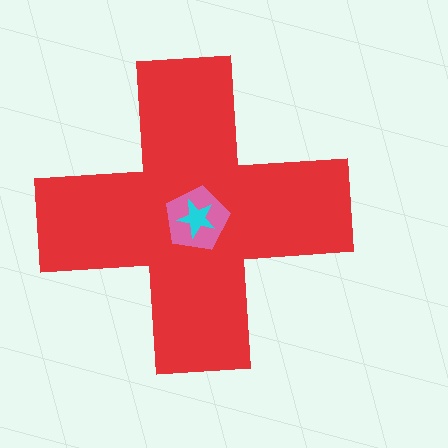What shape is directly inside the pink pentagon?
The cyan star.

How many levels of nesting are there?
3.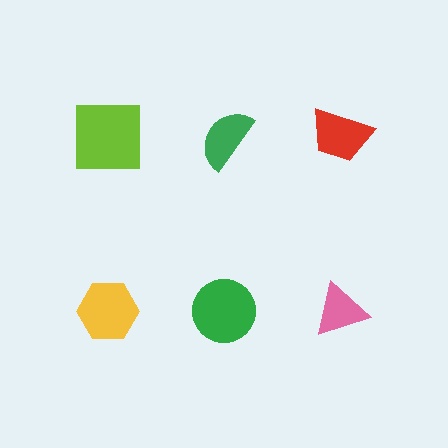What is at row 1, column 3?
A red trapezoid.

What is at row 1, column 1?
A lime square.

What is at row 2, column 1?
A yellow hexagon.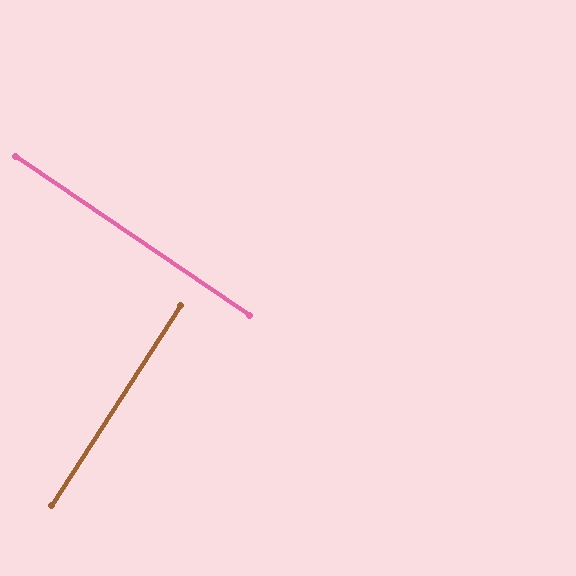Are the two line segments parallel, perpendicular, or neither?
Perpendicular — they meet at approximately 89°.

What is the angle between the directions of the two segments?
Approximately 89 degrees.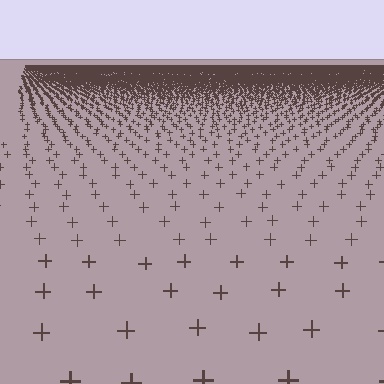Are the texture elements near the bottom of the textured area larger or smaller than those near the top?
Larger. Near the bottom, elements are closer to the viewer and appear at a bigger on-screen size.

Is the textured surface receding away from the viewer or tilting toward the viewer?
The surface is receding away from the viewer. Texture elements get smaller and denser toward the top.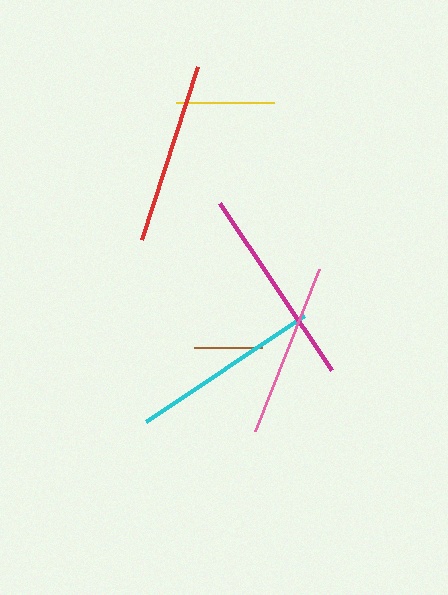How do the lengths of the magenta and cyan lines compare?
The magenta and cyan lines are approximately the same length.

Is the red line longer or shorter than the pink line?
The red line is longer than the pink line.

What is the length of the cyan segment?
The cyan segment is approximately 191 pixels long.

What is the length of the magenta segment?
The magenta segment is approximately 202 pixels long.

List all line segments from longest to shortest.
From longest to shortest: magenta, cyan, red, pink, yellow, brown.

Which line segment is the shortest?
The brown line is the shortest at approximately 68 pixels.